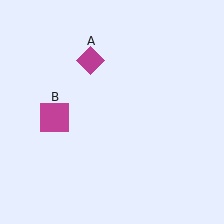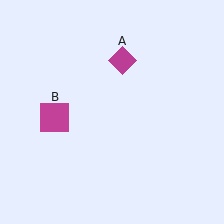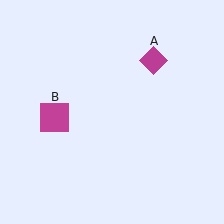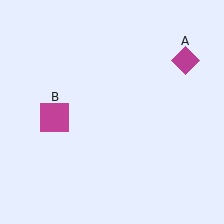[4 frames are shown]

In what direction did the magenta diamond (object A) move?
The magenta diamond (object A) moved right.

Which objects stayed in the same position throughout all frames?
Magenta square (object B) remained stationary.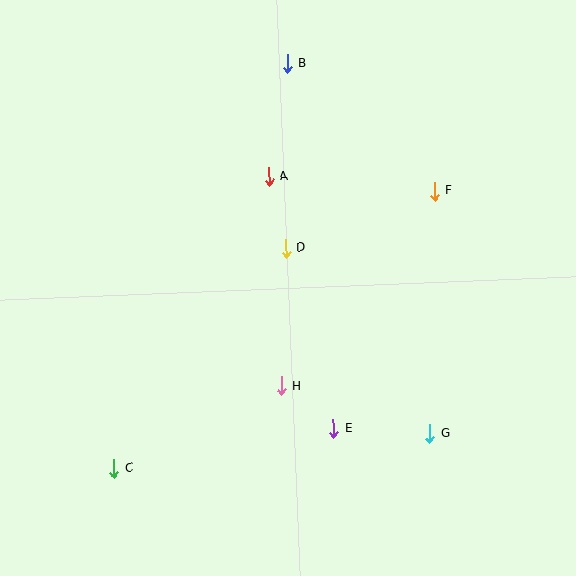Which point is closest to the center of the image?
Point D at (286, 248) is closest to the center.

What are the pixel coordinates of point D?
Point D is at (286, 248).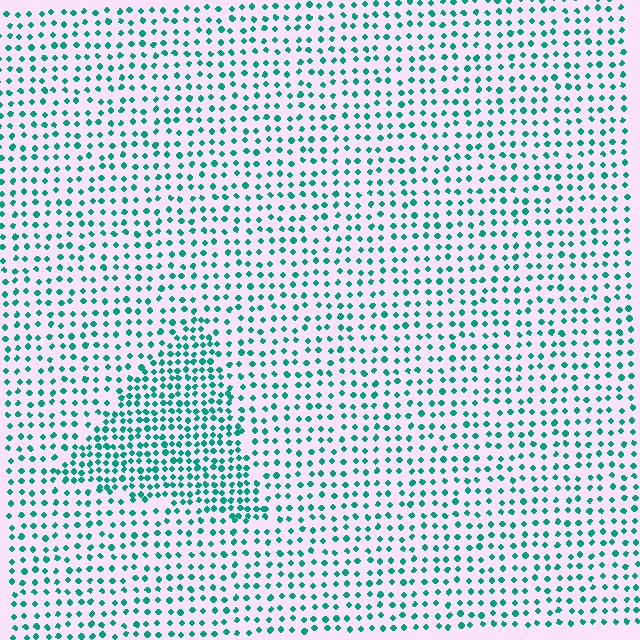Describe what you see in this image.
The image contains small teal elements arranged at two different densities. A triangle-shaped region is visible where the elements are more densely packed than the surrounding area.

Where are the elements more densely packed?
The elements are more densely packed inside the triangle boundary.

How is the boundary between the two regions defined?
The boundary is defined by a change in element density (approximately 1.8x ratio). All elements are the same color, size, and shape.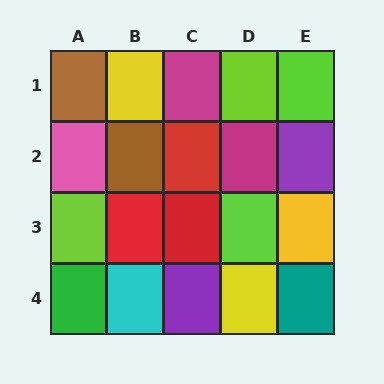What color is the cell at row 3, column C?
Red.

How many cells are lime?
4 cells are lime.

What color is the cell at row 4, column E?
Teal.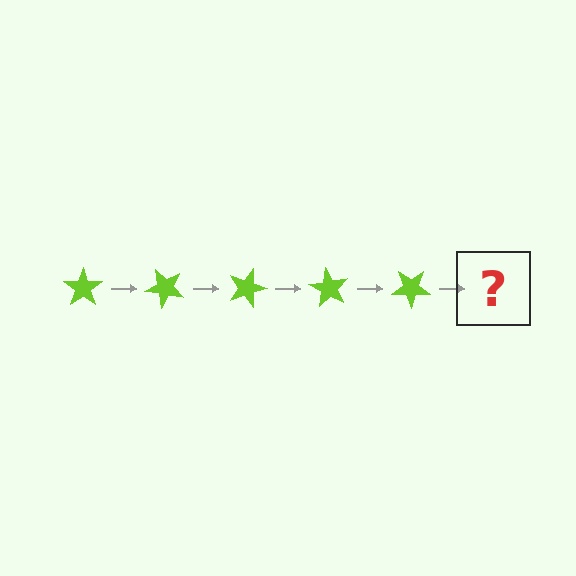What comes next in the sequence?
The next element should be a lime star rotated 225 degrees.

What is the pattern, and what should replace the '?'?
The pattern is that the star rotates 45 degrees each step. The '?' should be a lime star rotated 225 degrees.